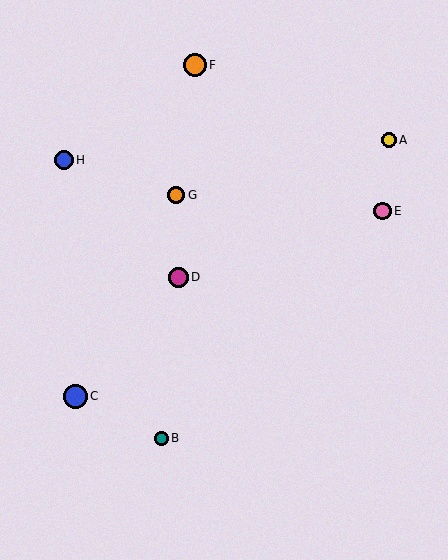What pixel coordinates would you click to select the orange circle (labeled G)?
Click at (176, 195) to select the orange circle G.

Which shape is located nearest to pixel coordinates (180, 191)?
The orange circle (labeled G) at (176, 195) is nearest to that location.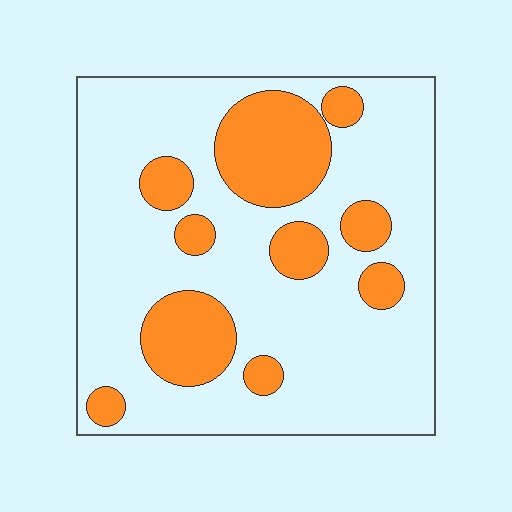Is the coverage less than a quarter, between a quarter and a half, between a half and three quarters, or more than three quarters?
Between a quarter and a half.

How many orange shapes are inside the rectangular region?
10.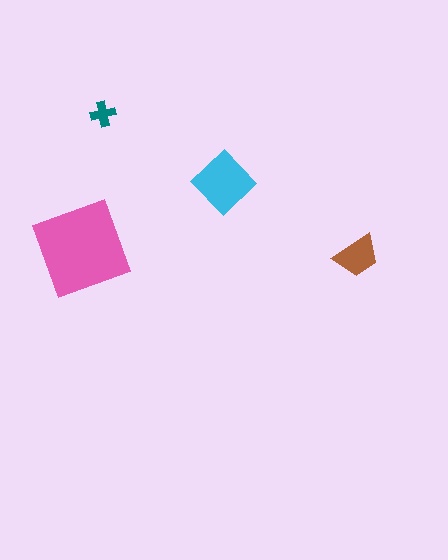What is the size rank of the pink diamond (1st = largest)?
1st.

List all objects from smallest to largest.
The teal cross, the brown trapezoid, the cyan diamond, the pink diamond.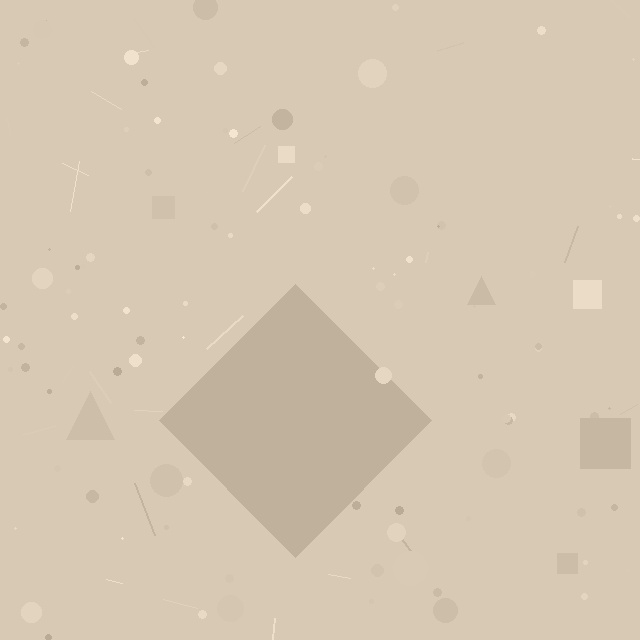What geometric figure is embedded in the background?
A diamond is embedded in the background.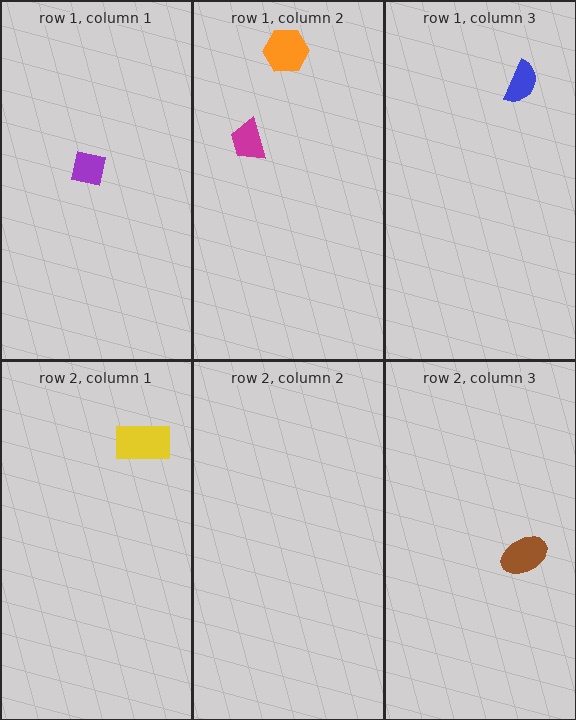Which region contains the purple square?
The row 1, column 1 region.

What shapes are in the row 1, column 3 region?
The blue semicircle.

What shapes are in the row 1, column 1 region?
The purple square.